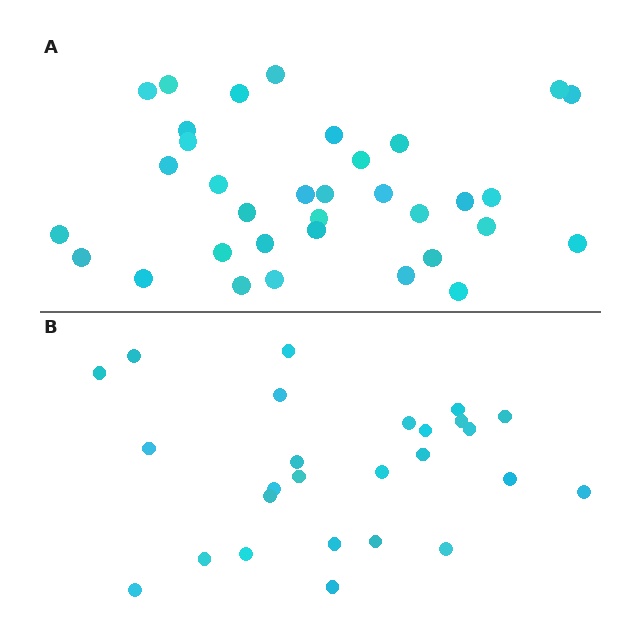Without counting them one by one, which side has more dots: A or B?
Region A (the top region) has more dots.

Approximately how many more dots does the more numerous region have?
Region A has roughly 8 or so more dots than region B.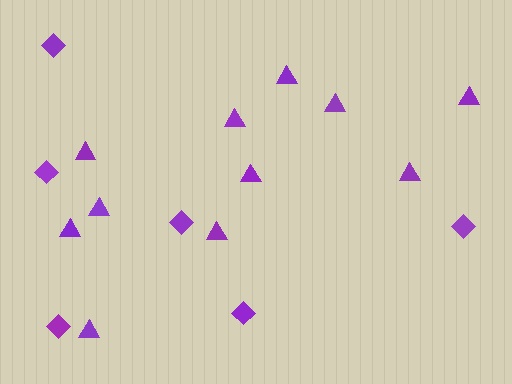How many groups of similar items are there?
There are 2 groups: one group of triangles (11) and one group of diamonds (6).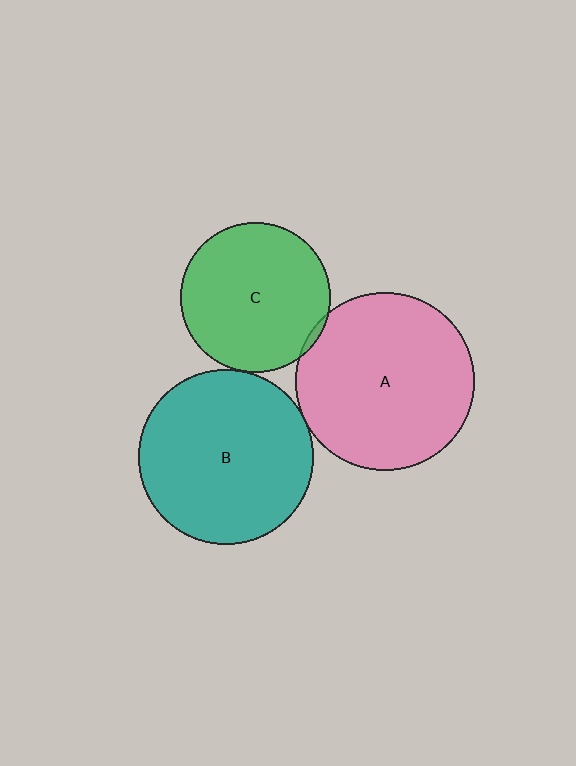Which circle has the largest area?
Circle A (pink).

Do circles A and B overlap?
Yes.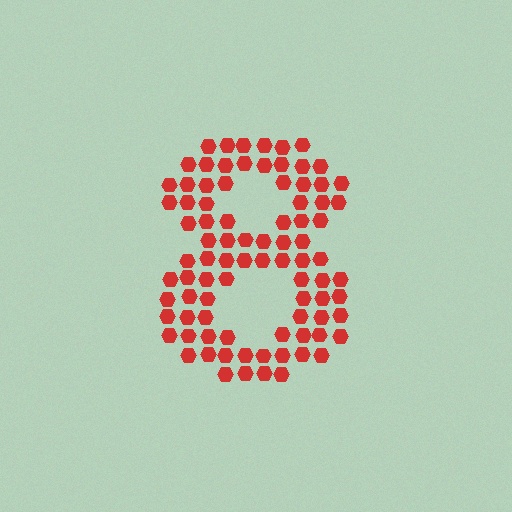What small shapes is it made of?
It is made of small hexagons.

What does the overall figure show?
The overall figure shows the digit 8.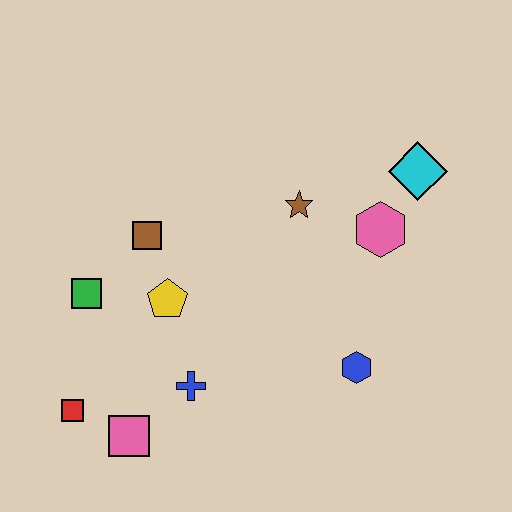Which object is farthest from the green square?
The cyan diamond is farthest from the green square.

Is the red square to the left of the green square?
Yes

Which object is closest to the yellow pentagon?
The brown square is closest to the yellow pentagon.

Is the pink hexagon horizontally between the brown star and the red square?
No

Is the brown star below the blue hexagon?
No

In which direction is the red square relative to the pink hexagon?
The red square is to the left of the pink hexagon.